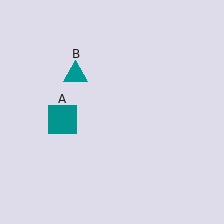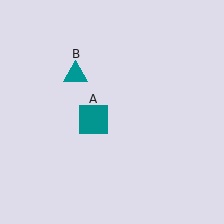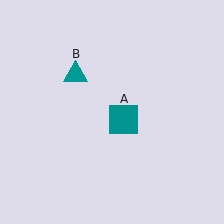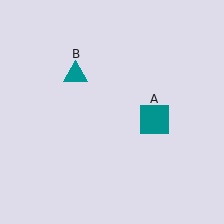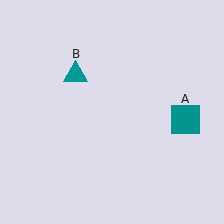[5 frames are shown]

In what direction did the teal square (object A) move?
The teal square (object A) moved right.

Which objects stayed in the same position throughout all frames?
Teal triangle (object B) remained stationary.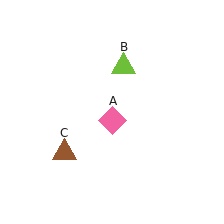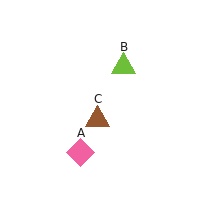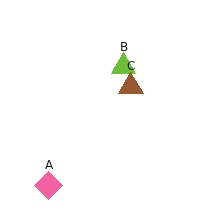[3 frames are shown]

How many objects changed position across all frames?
2 objects changed position: pink diamond (object A), brown triangle (object C).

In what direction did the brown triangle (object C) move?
The brown triangle (object C) moved up and to the right.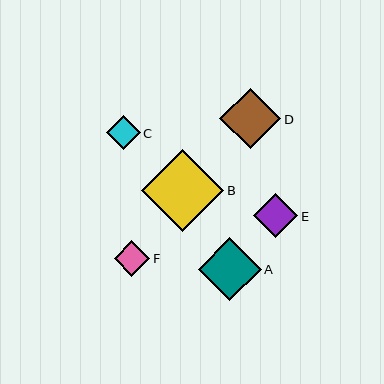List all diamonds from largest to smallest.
From largest to smallest: B, A, D, E, F, C.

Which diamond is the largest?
Diamond B is the largest with a size of approximately 82 pixels.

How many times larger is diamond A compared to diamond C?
Diamond A is approximately 1.9 times the size of diamond C.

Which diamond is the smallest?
Diamond C is the smallest with a size of approximately 33 pixels.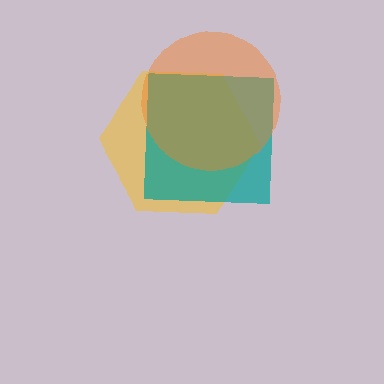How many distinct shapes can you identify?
There are 3 distinct shapes: a yellow hexagon, a teal square, an orange circle.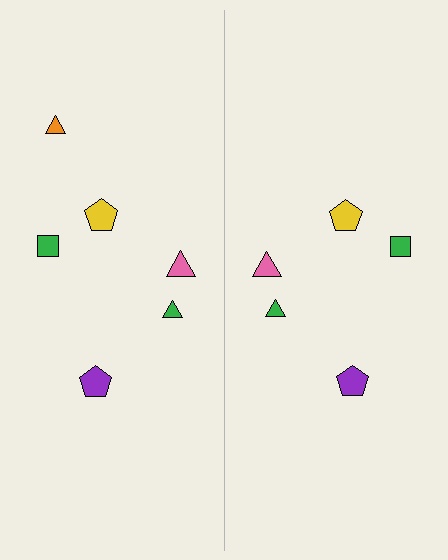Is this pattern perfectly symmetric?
No, the pattern is not perfectly symmetric. A orange triangle is missing from the right side.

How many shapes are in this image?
There are 11 shapes in this image.